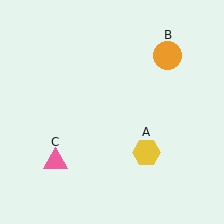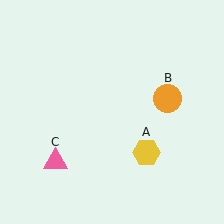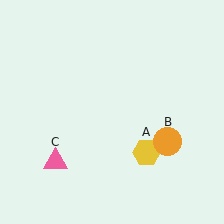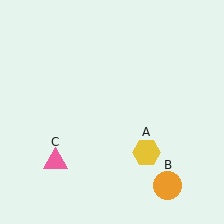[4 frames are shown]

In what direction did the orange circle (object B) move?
The orange circle (object B) moved down.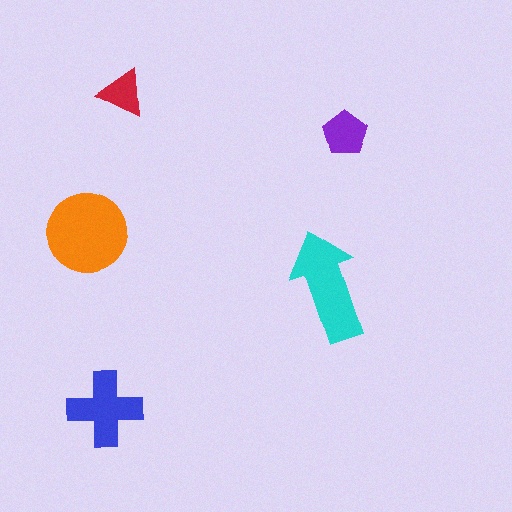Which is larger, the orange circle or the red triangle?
The orange circle.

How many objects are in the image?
There are 5 objects in the image.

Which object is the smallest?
The red triangle.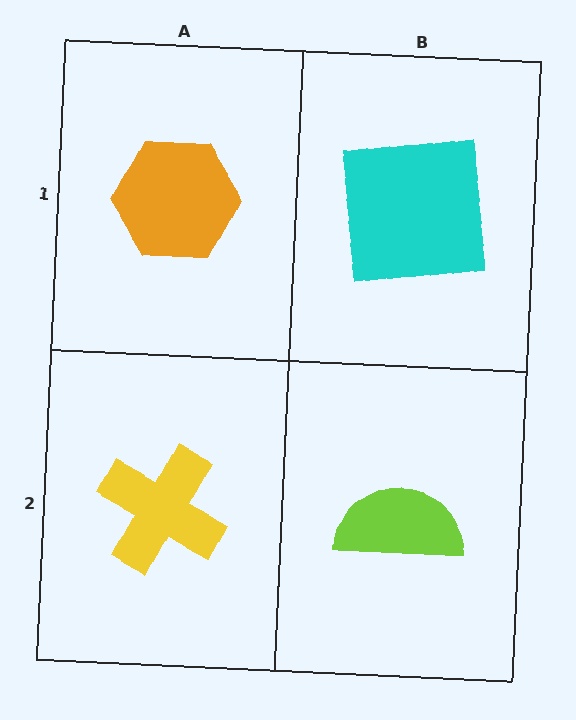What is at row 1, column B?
A cyan square.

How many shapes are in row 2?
2 shapes.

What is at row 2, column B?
A lime semicircle.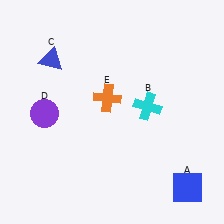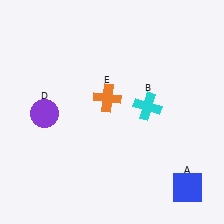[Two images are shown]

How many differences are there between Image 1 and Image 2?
There is 1 difference between the two images.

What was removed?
The blue triangle (C) was removed in Image 2.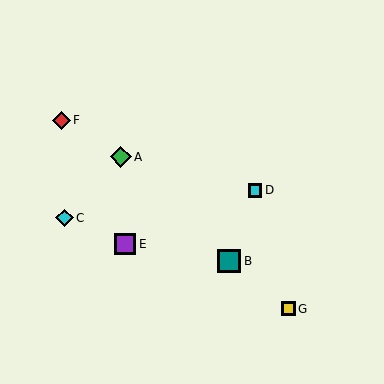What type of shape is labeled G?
Shape G is a yellow square.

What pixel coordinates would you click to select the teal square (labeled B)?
Click at (229, 261) to select the teal square B.